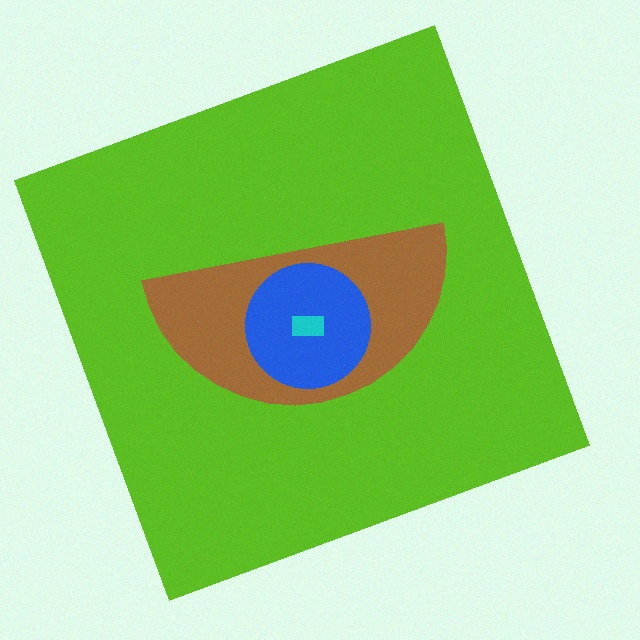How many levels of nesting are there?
4.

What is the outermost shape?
The lime square.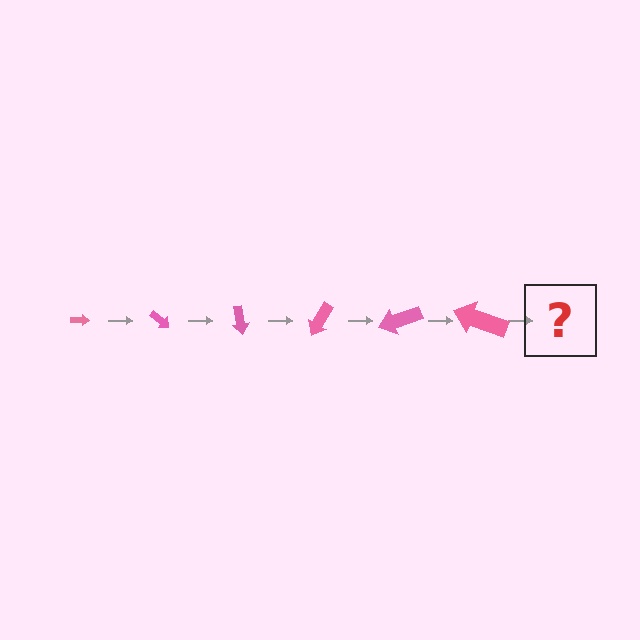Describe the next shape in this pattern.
It should be an arrow, larger than the previous one and rotated 240 degrees from the start.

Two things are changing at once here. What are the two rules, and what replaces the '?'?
The two rules are that the arrow grows larger each step and it rotates 40 degrees each step. The '?' should be an arrow, larger than the previous one and rotated 240 degrees from the start.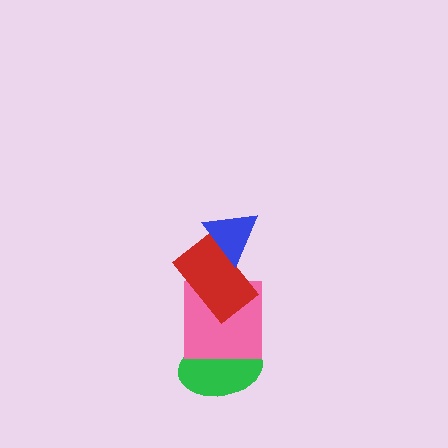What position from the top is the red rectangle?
The red rectangle is 2nd from the top.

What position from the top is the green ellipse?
The green ellipse is 4th from the top.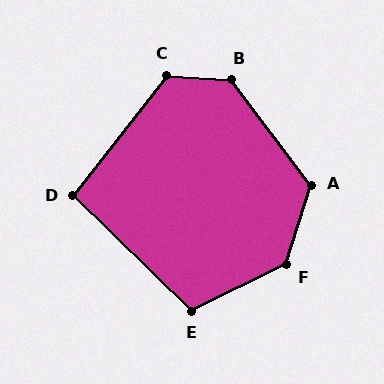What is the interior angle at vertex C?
Approximately 125 degrees (obtuse).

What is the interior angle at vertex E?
Approximately 110 degrees (obtuse).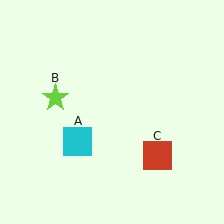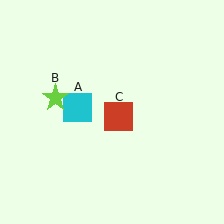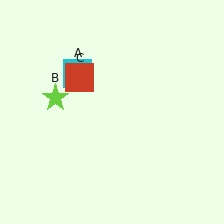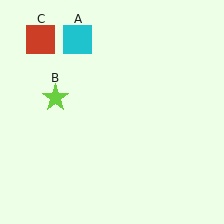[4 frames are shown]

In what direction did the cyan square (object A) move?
The cyan square (object A) moved up.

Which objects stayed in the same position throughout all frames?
Lime star (object B) remained stationary.